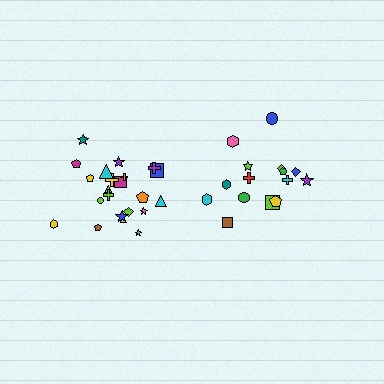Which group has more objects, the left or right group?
The left group.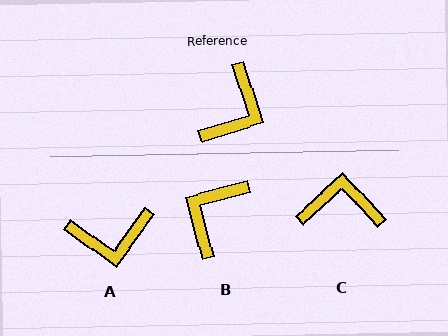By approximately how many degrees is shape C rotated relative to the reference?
Approximately 115 degrees counter-clockwise.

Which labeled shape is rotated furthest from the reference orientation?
B, about 177 degrees away.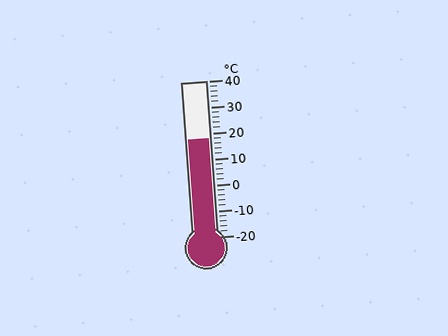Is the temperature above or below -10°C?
The temperature is above -10°C.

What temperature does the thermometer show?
The thermometer shows approximately 18°C.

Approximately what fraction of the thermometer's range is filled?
The thermometer is filled to approximately 65% of its range.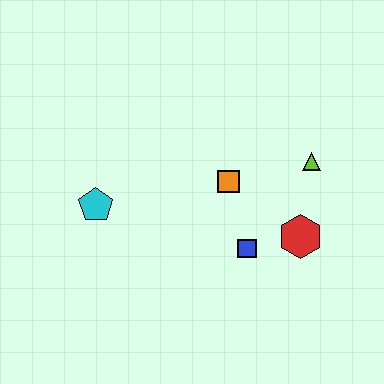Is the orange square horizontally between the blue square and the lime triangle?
No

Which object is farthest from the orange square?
The cyan pentagon is farthest from the orange square.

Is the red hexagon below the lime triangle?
Yes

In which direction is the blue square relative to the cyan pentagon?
The blue square is to the right of the cyan pentagon.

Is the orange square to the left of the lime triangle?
Yes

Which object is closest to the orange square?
The blue square is closest to the orange square.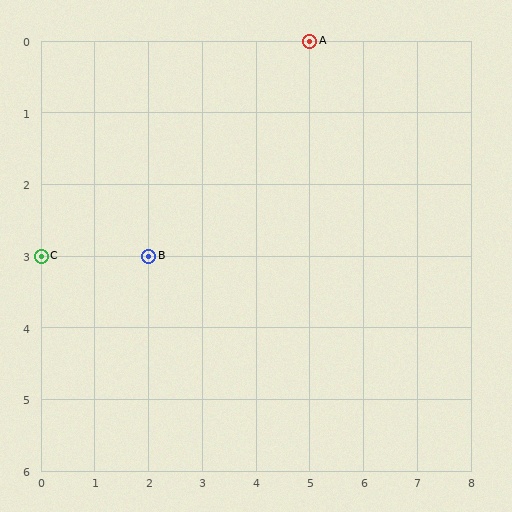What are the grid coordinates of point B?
Point B is at grid coordinates (2, 3).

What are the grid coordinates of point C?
Point C is at grid coordinates (0, 3).